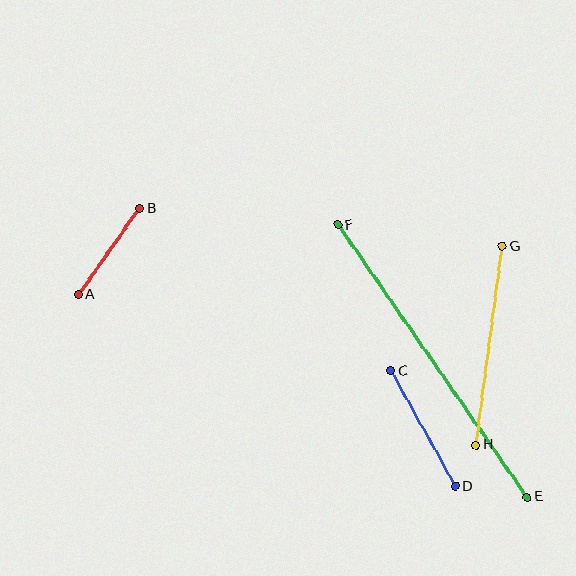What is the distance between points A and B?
The distance is approximately 106 pixels.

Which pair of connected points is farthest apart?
Points E and F are farthest apart.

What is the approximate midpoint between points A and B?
The midpoint is at approximately (109, 252) pixels.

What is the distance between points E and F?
The distance is approximately 332 pixels.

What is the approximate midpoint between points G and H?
The midpoint is at approximately (489, 346) pixels.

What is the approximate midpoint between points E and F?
The midpoint is at approximately (433, 361) pixels.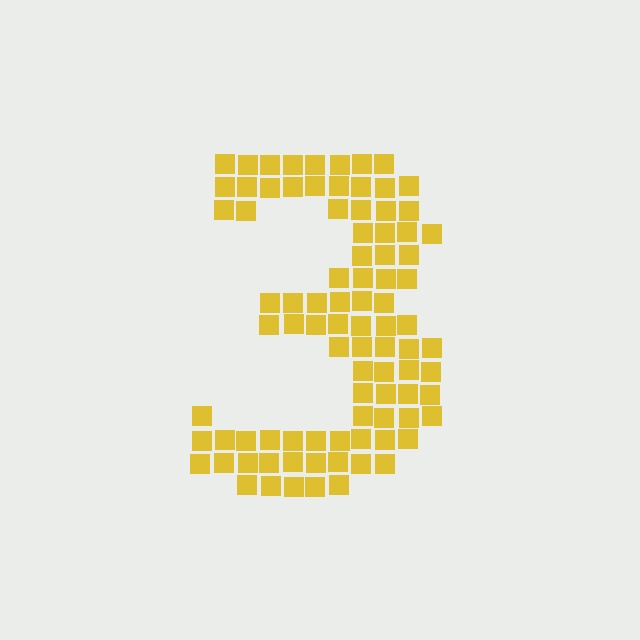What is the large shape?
The large shape is the digit 3.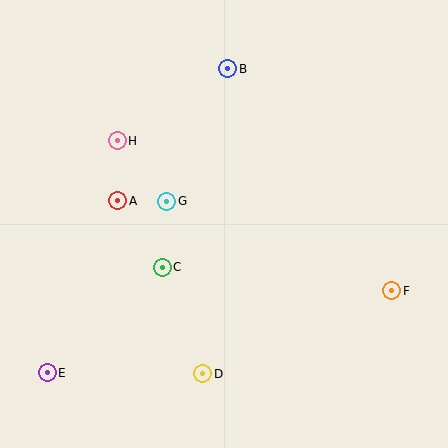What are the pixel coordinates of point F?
Point F is at (392, 291).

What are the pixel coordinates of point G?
Point G is at (167, 201).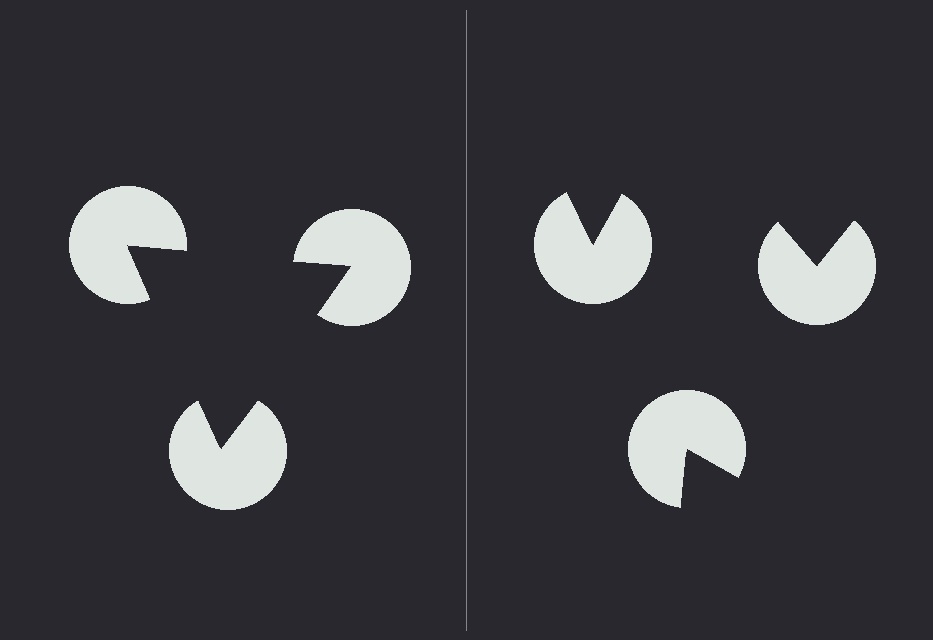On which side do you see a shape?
An illusory triangle appears on the left side. On the right side the wedge cuts are rotated, so no coherent shape forms.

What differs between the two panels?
The pac-man discs are positioned identically on both sides; only the wedge orientations differ. On the left they align to a triangle; on the right they are misaligned.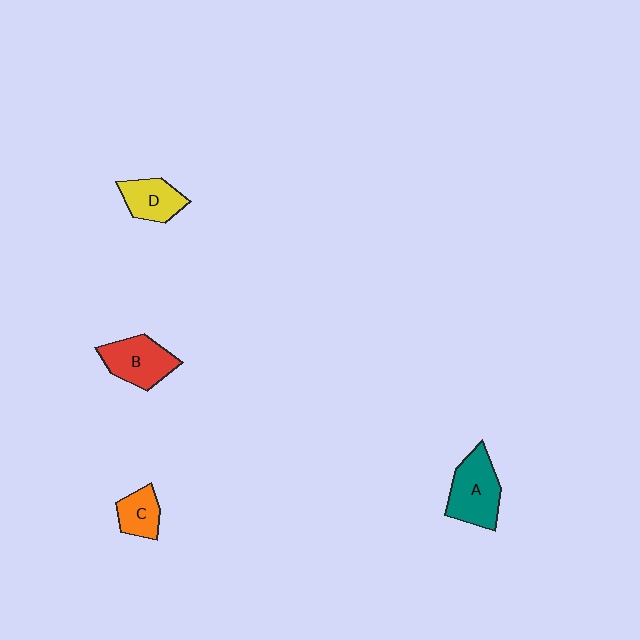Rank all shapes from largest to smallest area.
From largest to smallest: A (teal), B (red), D (yellow), C (orange).